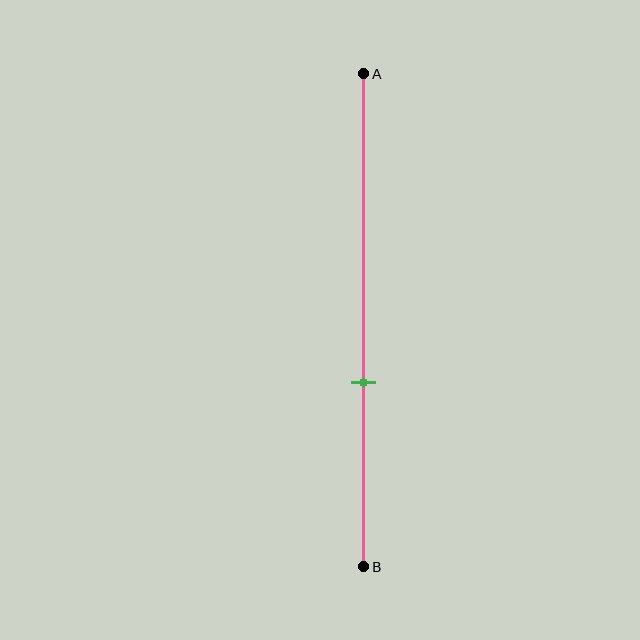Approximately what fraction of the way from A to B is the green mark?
The green mark is approximately 65% of the way from A to B.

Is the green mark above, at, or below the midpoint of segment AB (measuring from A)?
The green mark is below the midpoint of segment AB.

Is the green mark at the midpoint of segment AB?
No, the mark is at about 65% from A, not at the 50% midpoint.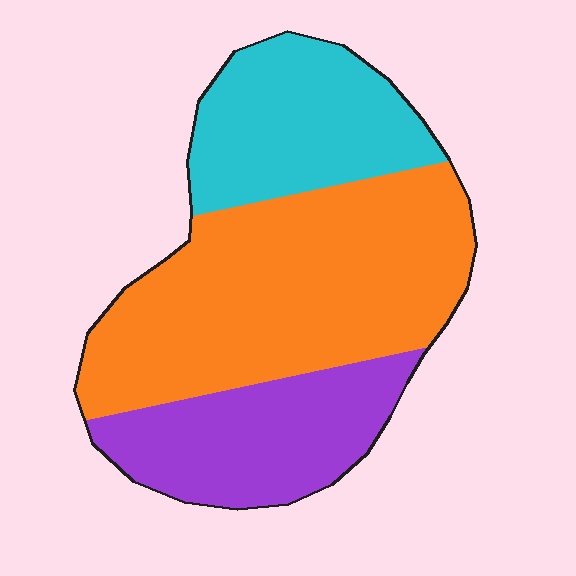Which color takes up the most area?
Orange, at roughly 50%.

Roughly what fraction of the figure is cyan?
Cyan takes up about one quarter (1/4) of the figure.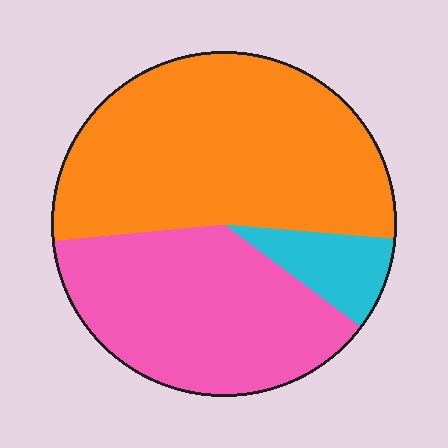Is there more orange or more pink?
Orange.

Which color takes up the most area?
Orange, at roughly 55%.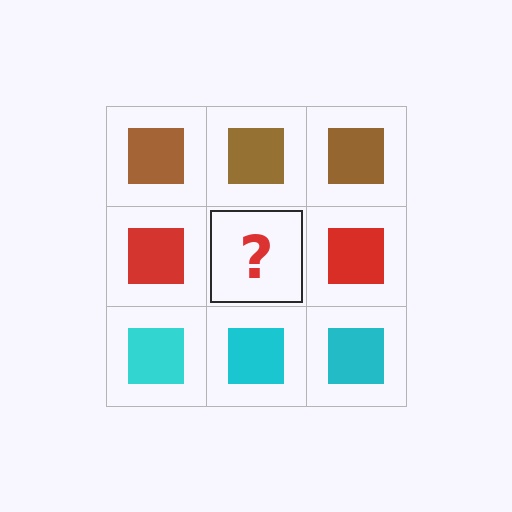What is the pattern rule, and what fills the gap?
The rule is that each row has a consistent color. The gap should be filled with a red square.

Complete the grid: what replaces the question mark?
The question mark should be replaced with a red square.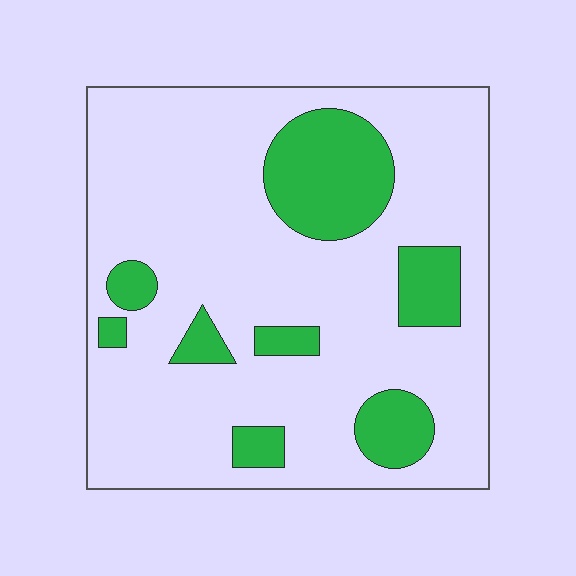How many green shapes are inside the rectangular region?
8.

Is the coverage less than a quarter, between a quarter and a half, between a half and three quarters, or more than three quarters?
Less than a quarter.